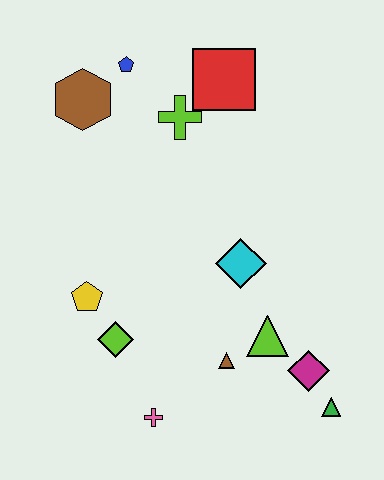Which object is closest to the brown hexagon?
The blue pentagon is closest to the brown hexagon.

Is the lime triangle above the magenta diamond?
Yes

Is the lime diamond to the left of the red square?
Yes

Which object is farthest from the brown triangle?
The blue pentagon is farthest from the brown triangle.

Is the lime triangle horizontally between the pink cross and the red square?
No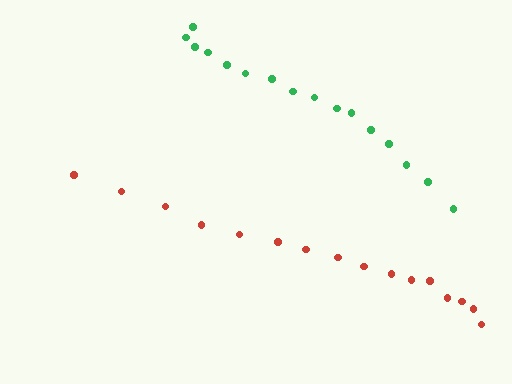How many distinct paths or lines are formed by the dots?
There are 2 distinct paths.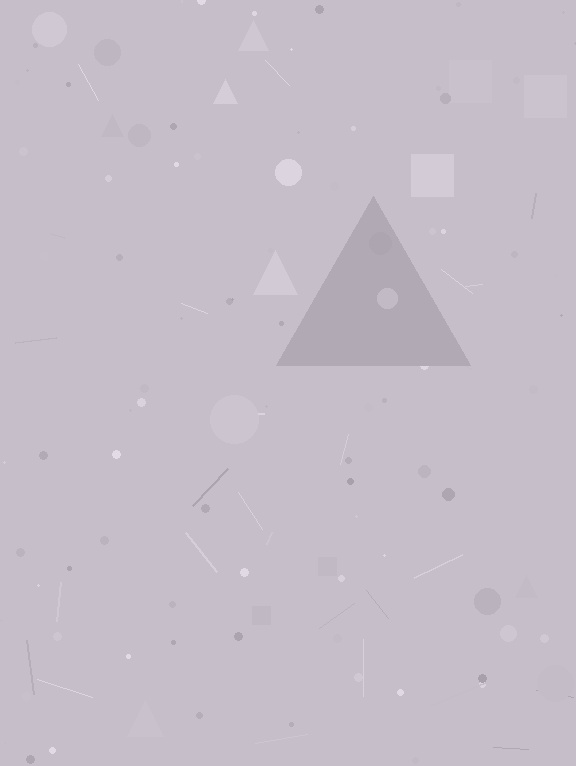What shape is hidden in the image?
A triangle is hidden in the image.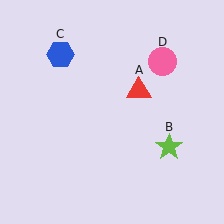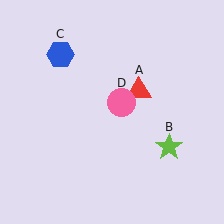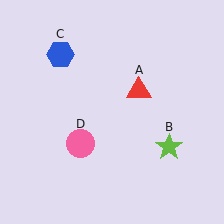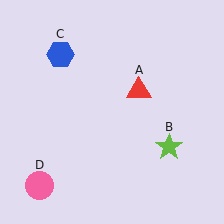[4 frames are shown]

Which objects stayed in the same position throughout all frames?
Red triangle (object A) and lime star (object B) and blue hexagon (object C) remained stationary.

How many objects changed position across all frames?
1 object changed position: pink circle (object D).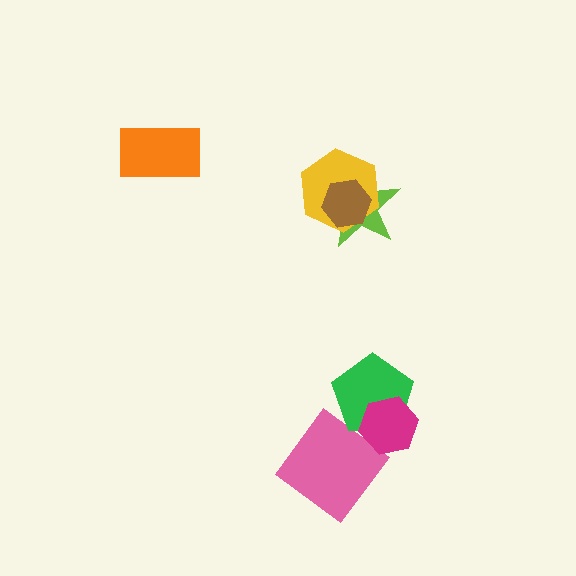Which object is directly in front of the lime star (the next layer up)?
The yellow hexagon is directly in front of the lime star.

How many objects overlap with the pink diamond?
0 objects overlap with the pink diamond.